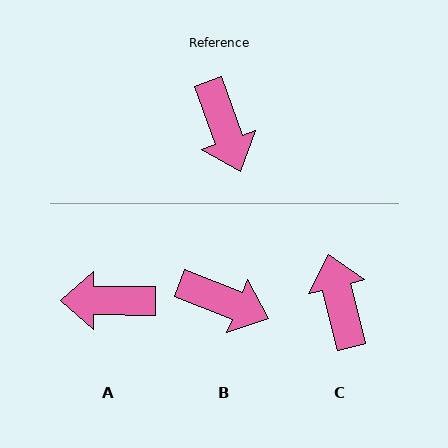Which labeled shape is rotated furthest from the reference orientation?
C, about 174 degrees away.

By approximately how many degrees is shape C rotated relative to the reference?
Approximately 174 degrees counter-clockwise.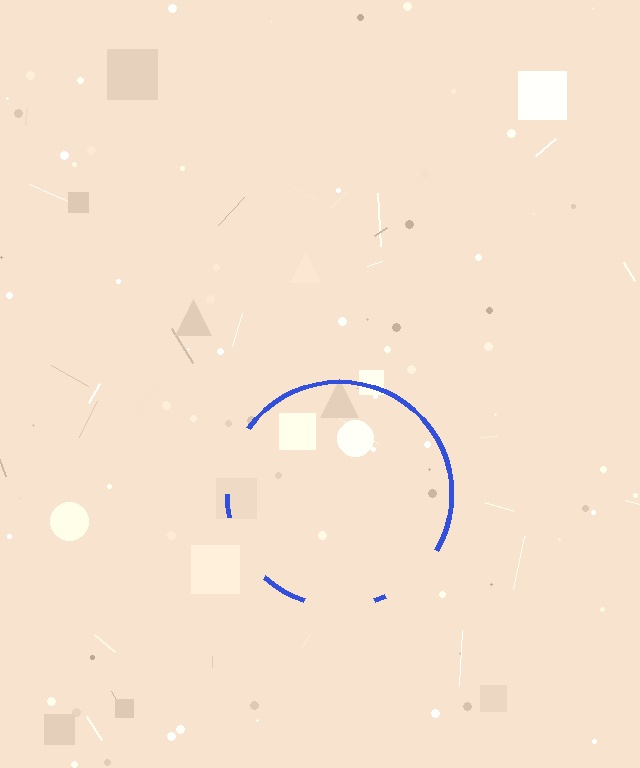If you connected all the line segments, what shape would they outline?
They would outline a circle.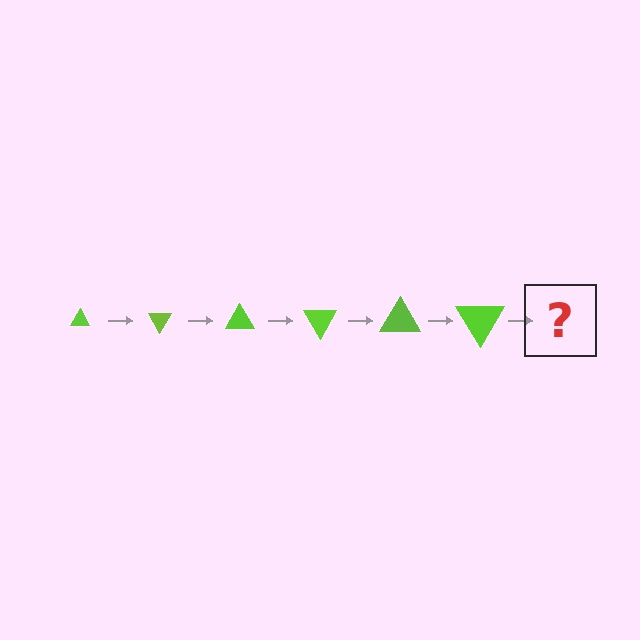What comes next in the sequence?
The next element should be a triangle, larger than the previous one and rotated 360 degrees from the start.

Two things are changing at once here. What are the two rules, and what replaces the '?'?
The two rules are that the triangle grows larger each step and it rotates 60 degrees each step. The '?' should be a triangle, larger than the previous one and rotated 360 degrees from the start.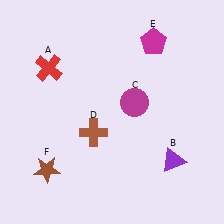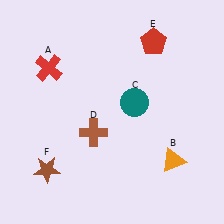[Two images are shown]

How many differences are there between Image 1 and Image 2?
There are 3 differences between the two images.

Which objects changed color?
B changed from purple to orange. C changed from magenta to teal. E changed from magenta to red.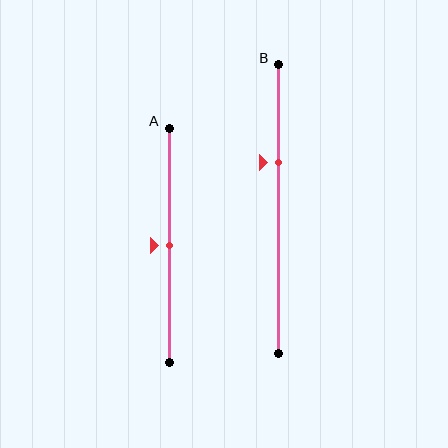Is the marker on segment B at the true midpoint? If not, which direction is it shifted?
No, the marker on segment B is shifted upward by about 16% of the segment length.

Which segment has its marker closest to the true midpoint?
Segment A has its marker closest to the true midpoint.